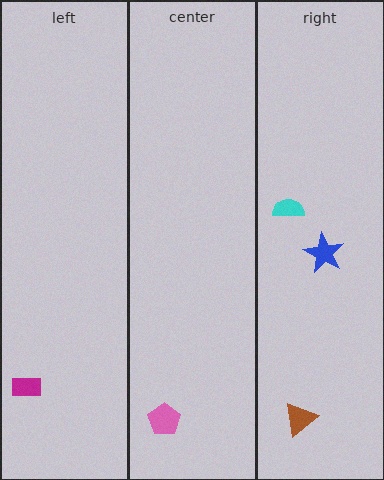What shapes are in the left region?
The magenta rectangle.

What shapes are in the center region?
The pink pentagon.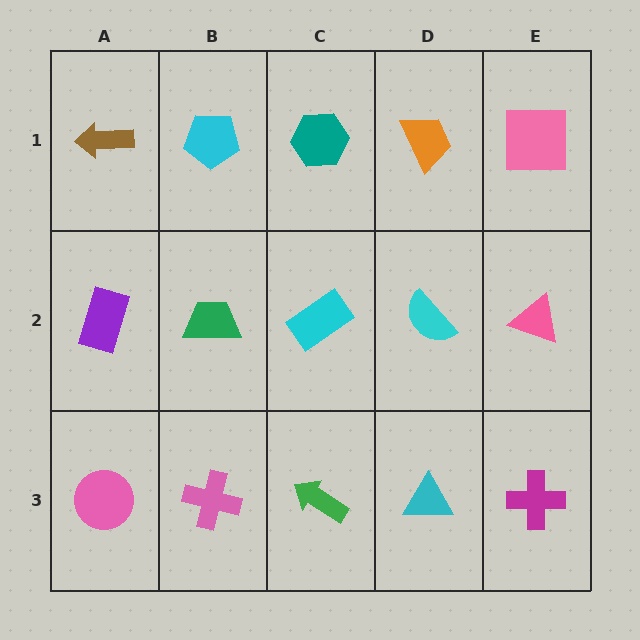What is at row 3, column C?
A green arrow.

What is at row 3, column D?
A cyan triangle.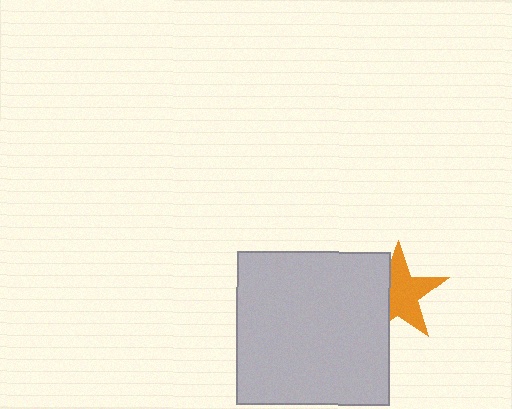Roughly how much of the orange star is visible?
About half of it is visible (roughly 64%).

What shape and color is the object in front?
The object in front is a light gray square.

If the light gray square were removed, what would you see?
You would see the complete orange star.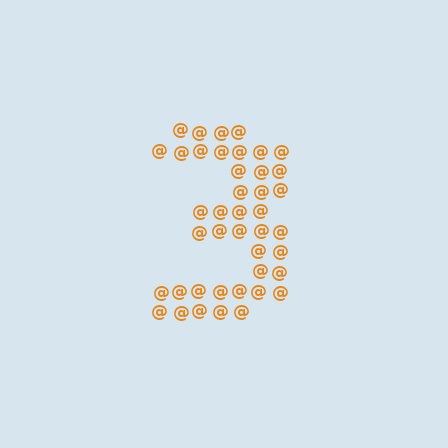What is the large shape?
The large shape is the digit 3.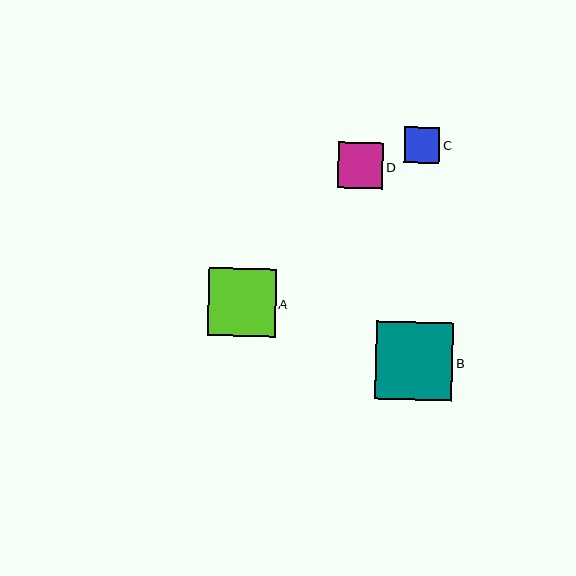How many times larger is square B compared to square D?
Square B is approximately 1.7 times the size of square D.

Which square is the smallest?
Square C is the smallest with a size of approximately 35 pixels.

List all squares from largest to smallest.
From largest to smallest: B, A, D, C.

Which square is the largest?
Square B is the largest with a size of approximately 77 pixels.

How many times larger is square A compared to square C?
Square A is approximately 1.9 times the size of square C.